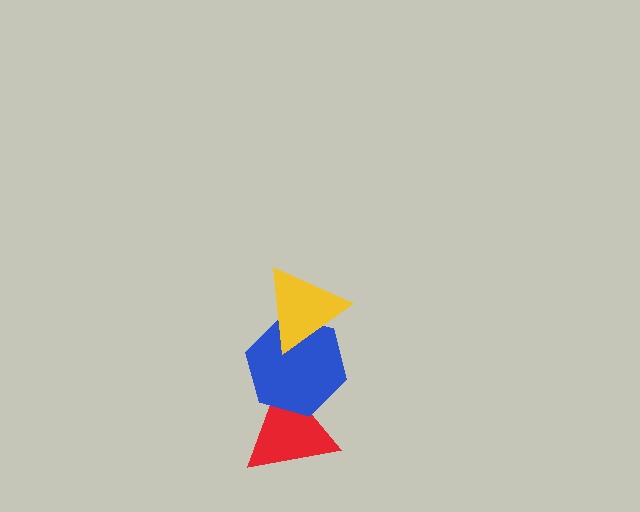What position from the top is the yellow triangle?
The yellow triangle is 1st from the top.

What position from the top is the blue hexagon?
The blue hexagon is 2nd from the top.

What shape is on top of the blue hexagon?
The yellow triangle is on top of the blue hexagon.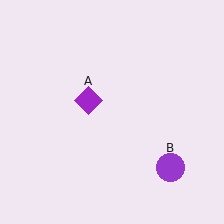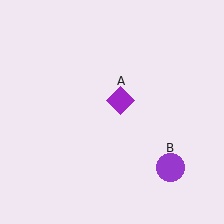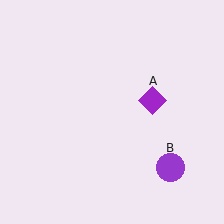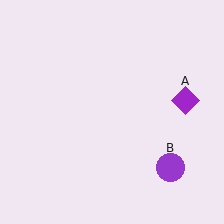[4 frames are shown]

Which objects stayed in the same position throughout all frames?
Purple circle (object B) remained stationary.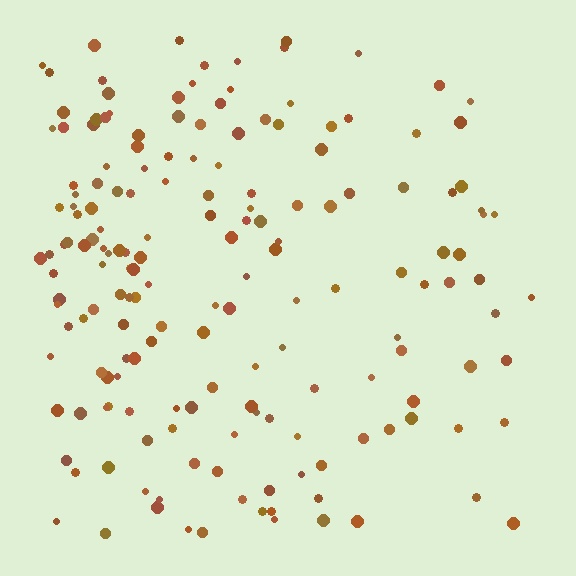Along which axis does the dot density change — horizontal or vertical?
Horizontal.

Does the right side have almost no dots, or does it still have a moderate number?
Still a moderate number, just noticeably fewer than the left.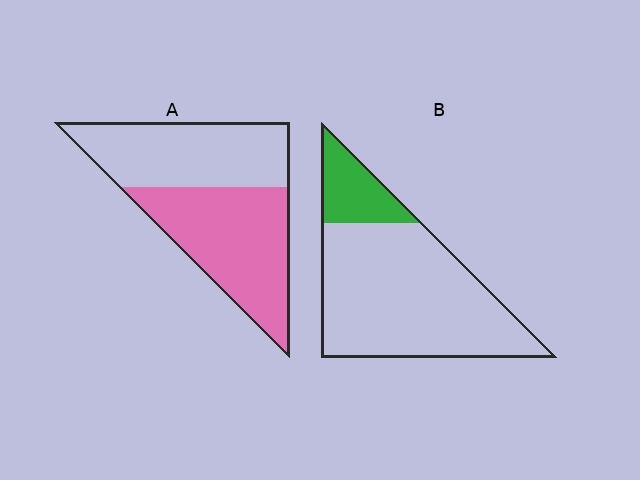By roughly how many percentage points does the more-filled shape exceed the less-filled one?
By roughly 35 percentage points (A over B).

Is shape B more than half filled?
No.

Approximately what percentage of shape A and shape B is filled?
A is approximately 55% and B is approximately 20%.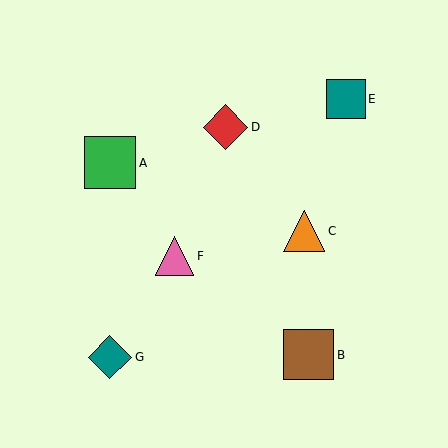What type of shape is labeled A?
Shape A is a green square.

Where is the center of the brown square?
The center of the brown square is at (309, 355).